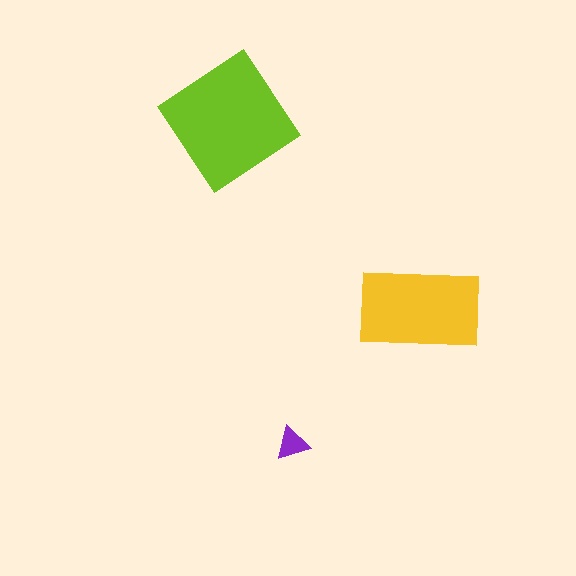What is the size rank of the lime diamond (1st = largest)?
1st.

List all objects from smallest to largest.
The purple triangle, the yellow rectangle, the lime diamond.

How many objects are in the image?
There are 3 objects in the image.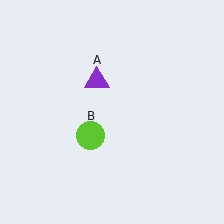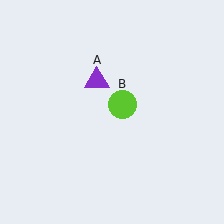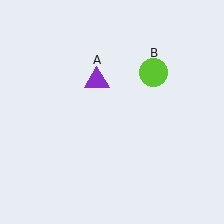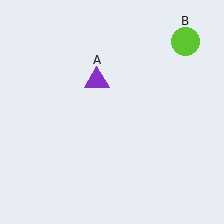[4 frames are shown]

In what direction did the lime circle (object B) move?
The lime circle (object B) moved up and to the right.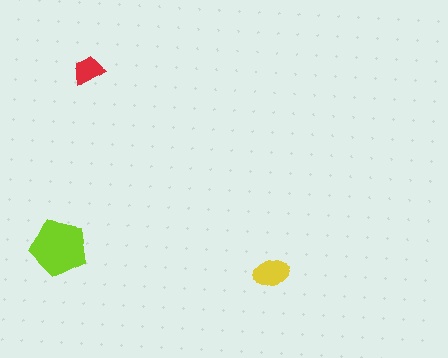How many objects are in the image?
There are 3 objects in the image.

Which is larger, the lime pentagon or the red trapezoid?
The lime pentagon.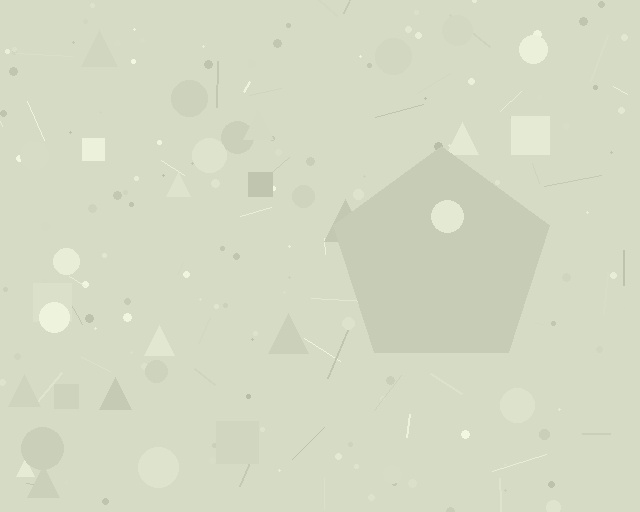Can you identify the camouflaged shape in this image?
The camouflaged shape is a pentagon.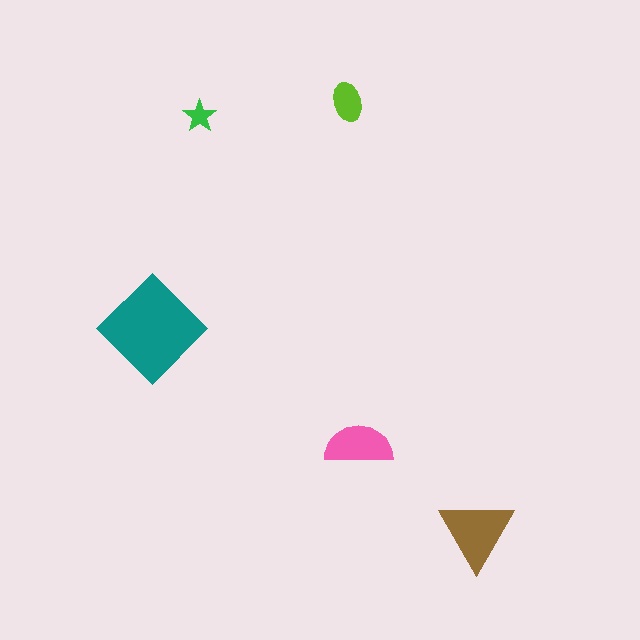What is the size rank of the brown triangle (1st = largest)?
2nd.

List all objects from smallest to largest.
The green star, the lime ellipse, the pink semicircle, the brown triangle, the teal diamond.